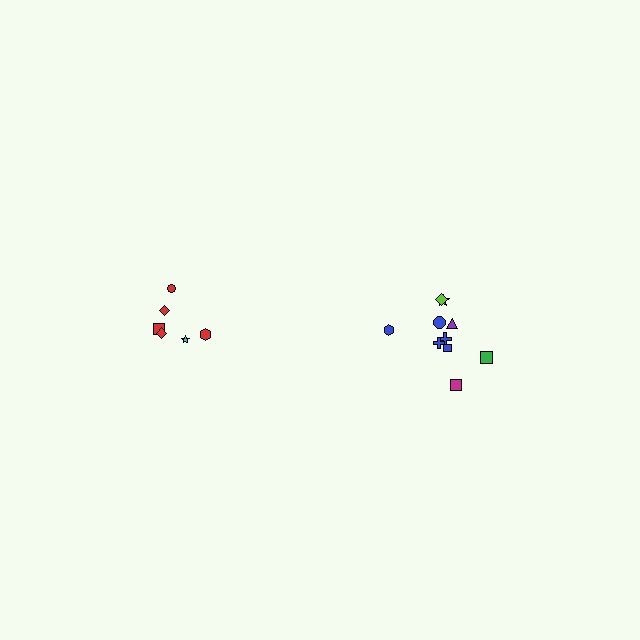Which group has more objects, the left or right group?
The right group.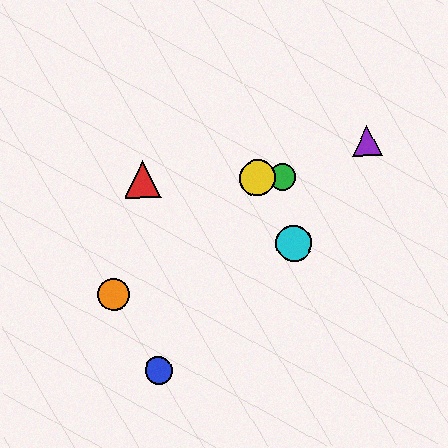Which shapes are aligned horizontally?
The red triangle, the green circle, the yellow circle are aligned horizontally.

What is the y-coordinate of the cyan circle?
The cyan circle is at y≈243.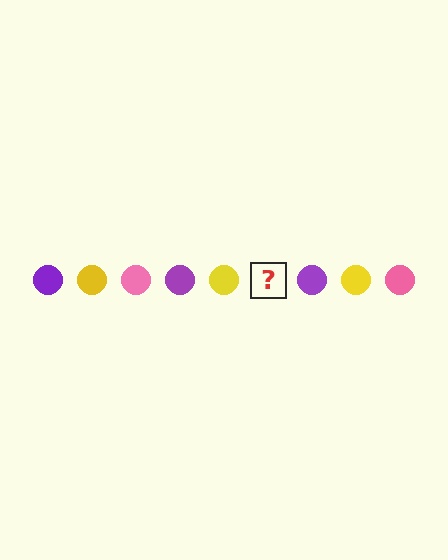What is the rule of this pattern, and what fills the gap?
The rule is that the pattern cycles through purple, yellow, pink circles. The gap should be filled with a pink circle.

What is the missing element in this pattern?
The missing element is a pink circle.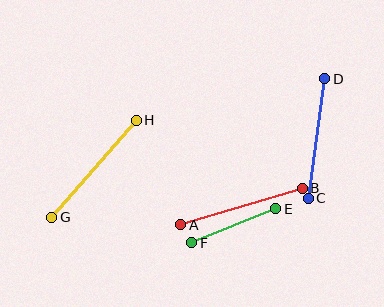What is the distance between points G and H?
The distance is approximately 129 pixels.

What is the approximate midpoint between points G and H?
The midpoint is at approximately (94, 169) pixels.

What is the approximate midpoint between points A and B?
The midpoint is at approximately (241, 206) pixels.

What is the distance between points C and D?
The distance is approximately 121 pixels.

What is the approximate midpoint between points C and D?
The midpoint is at approximately (317, 139) pixels.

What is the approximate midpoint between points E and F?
The midpoint is at approximately (234, 226) pixels.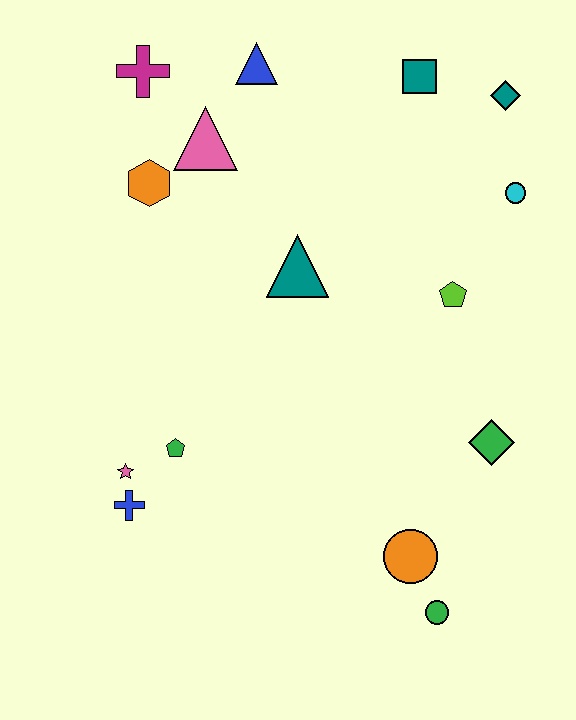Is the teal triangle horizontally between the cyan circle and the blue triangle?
Yes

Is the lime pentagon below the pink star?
No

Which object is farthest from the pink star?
The teal diamond is farthest from the pink star.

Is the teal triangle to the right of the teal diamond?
No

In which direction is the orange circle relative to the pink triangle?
The orange circle is below the pink triangle.